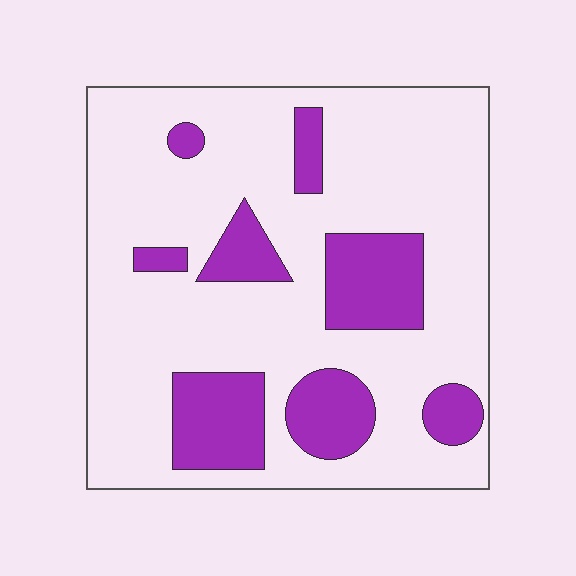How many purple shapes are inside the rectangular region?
8.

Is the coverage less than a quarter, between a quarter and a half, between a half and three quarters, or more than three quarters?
Less than a quarter.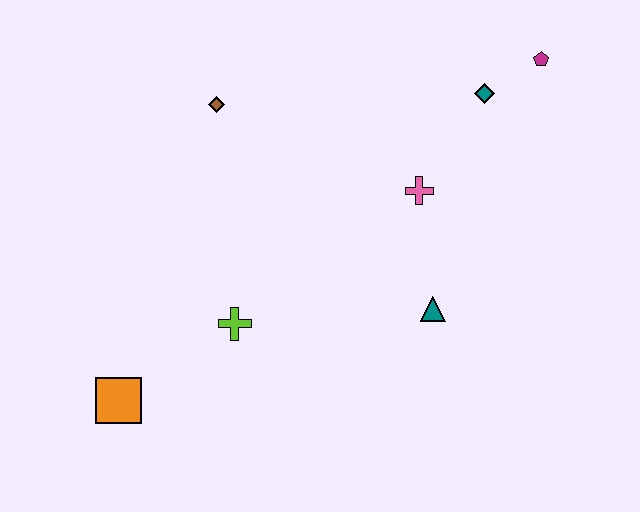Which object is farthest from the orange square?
The magenta pentagon is farthest from the orange square.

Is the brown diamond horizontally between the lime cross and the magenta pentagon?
No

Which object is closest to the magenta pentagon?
The teal diamond is closest to the magenta pentagon.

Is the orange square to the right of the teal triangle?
No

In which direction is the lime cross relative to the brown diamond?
The lime cross is below the brown diamond.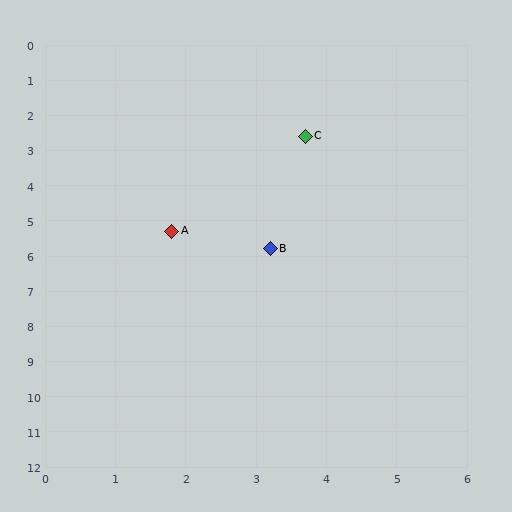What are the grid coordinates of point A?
Point A is at approximately (1.8, 5.3).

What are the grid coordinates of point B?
Point B is at approximately (3.2, 5.8).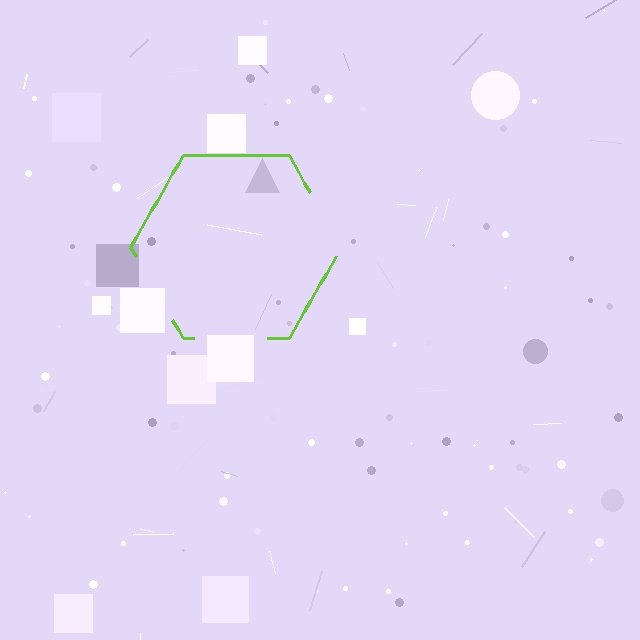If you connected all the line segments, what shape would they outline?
They would outline a hexagon.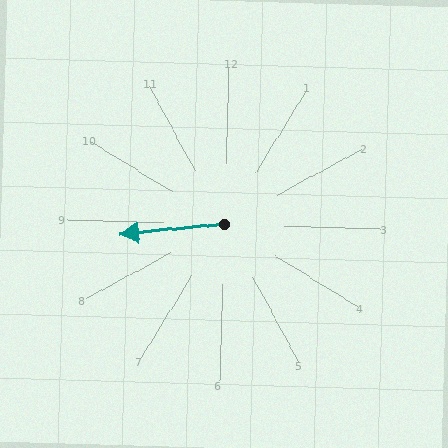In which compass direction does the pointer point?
West.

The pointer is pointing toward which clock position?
Roughly 9 o'clock.